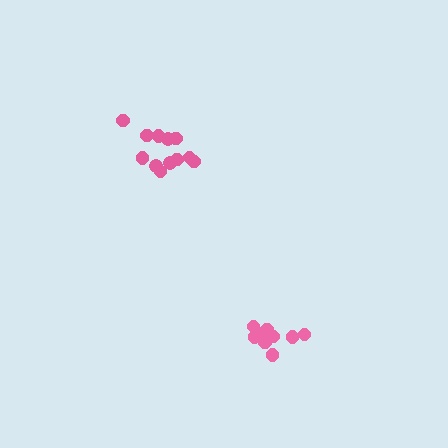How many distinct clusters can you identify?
There are 2 distinct clusters.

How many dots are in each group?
Group 1: 12 dots, Group 2: 9 dots (21 total).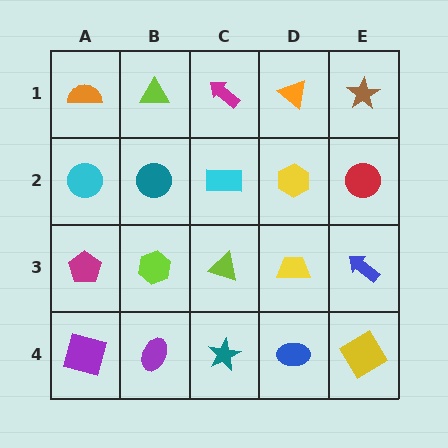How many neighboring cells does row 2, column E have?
3.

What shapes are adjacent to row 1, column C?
A cyan rectangle (row 2, column C), a lime triangle (row 1, column B), an orange triangle (row 1, column D).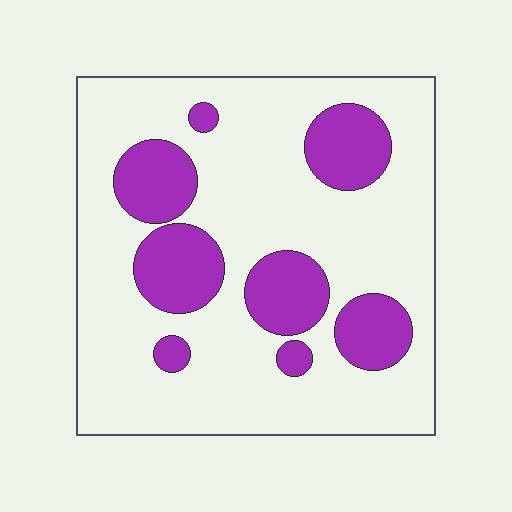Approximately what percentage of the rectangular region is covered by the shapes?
Approximately 25%.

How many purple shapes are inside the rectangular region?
8.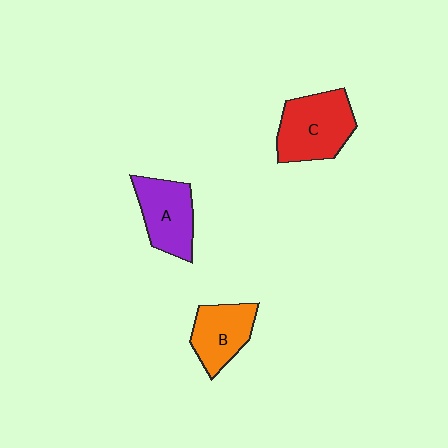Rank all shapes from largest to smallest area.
From largest to smallest: C (red), A (purple), B (orange).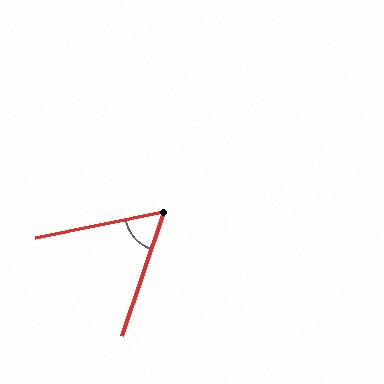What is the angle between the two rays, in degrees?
Approximately 60 degrees.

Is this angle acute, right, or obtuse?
It is acute.